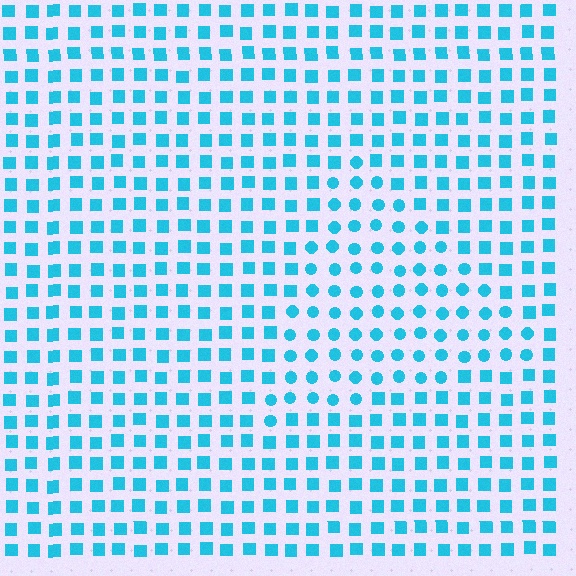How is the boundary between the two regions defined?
The boundary is defined by a change in element shape: circles inside vs. squares outside. All elements share the same color and spacing.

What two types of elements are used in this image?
The image uses circles inside the triangle region and squares outside it.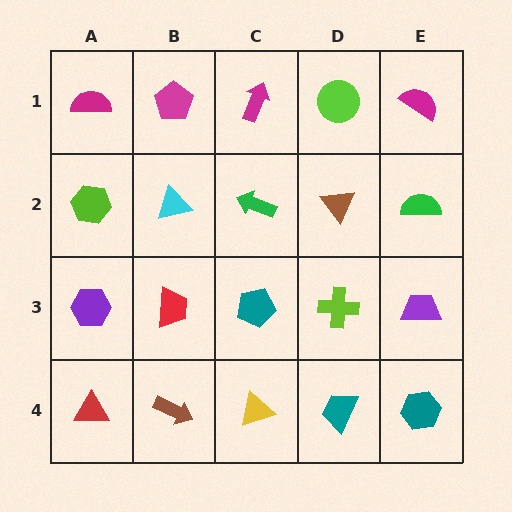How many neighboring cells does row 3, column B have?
4.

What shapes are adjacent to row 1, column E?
A green semicircle (row 2, column E), a lime circle (row 1, column D).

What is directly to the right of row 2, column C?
A brown triangle.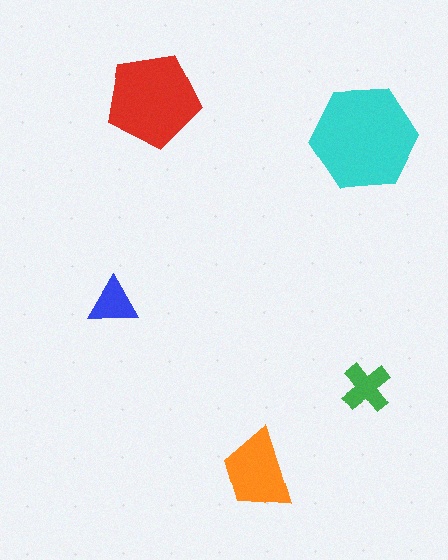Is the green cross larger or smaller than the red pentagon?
Smaller.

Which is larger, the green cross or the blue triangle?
The green cross.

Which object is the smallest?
The blue triangle.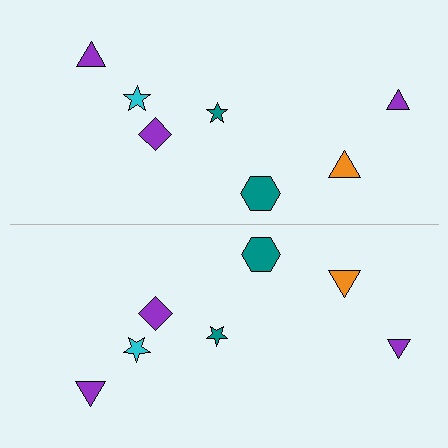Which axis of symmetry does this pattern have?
The pattern has a horizontal axis of symmetry running through the center of the image.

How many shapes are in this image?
There are 14 shapes in this image.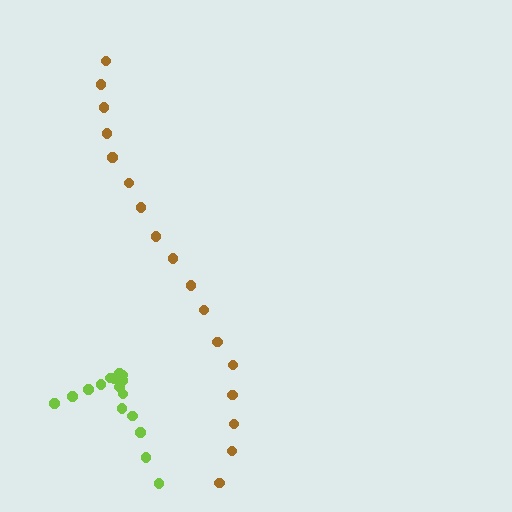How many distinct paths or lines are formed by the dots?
There are 2 distinct paths.